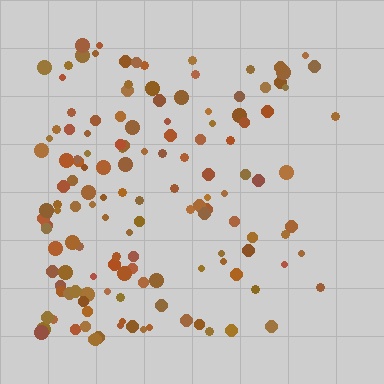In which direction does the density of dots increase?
From right to left, with the left side densest.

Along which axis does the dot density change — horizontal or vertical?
Horizontal.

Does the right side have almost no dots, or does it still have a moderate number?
Still a moderate number, just noticeably fewer than the left.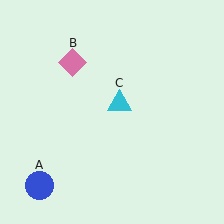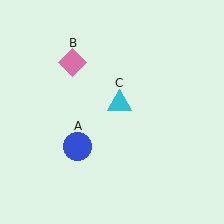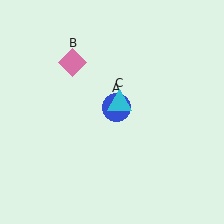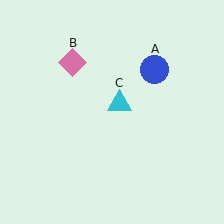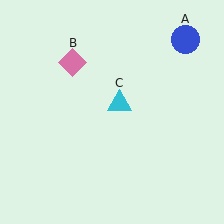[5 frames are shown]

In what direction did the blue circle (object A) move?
The blue circle (object A) moved up and to the right.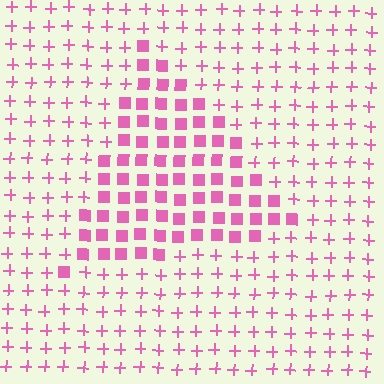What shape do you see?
I see a triangle.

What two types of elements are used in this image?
The image uses squares inside the triangle region and plus signs outside it.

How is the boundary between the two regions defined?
The boundary is defined by a change in element shape: squares inside vs. plus signs outside. All elements share the same color and spacing.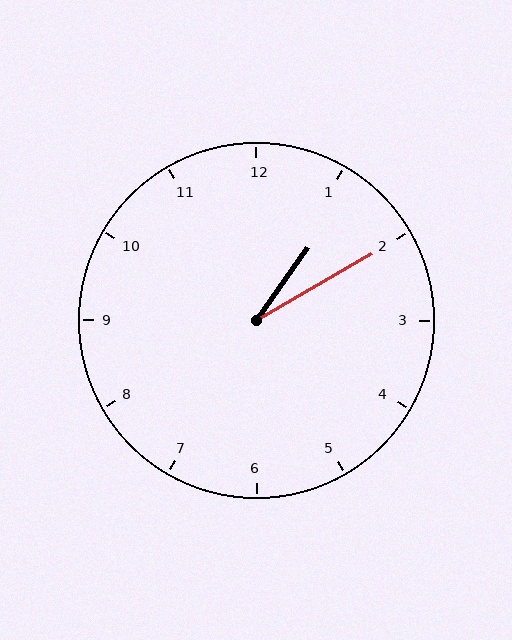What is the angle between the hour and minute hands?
Approximately 25 degrees.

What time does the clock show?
1:10.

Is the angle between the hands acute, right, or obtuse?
It is acute.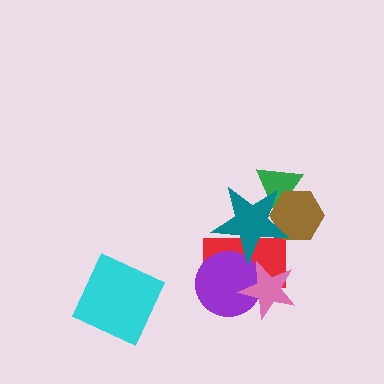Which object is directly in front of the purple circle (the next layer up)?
The teal star is directly in front of the purple circle.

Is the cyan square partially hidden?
No, no other shape covers it.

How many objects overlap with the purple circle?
3 objects overlap with the purple circle.